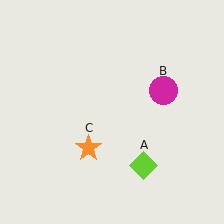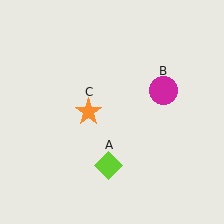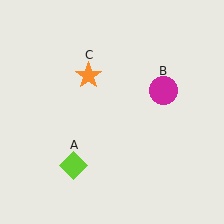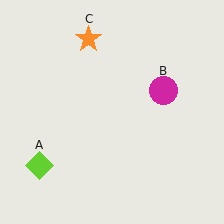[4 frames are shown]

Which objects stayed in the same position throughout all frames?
Magenta circle (object B) remained stationary.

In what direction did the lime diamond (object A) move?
The lime diamond (object A) moved left.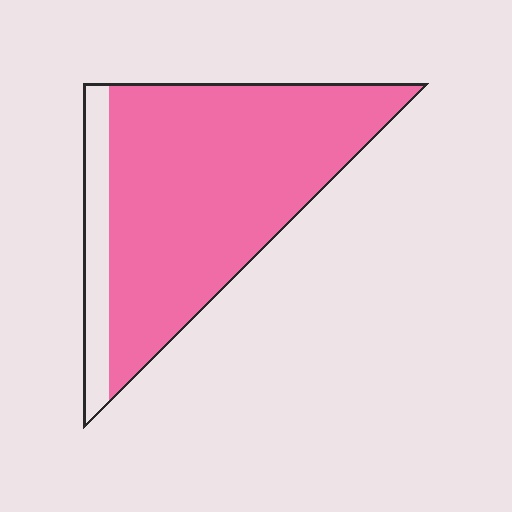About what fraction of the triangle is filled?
About seven eighths (7/8).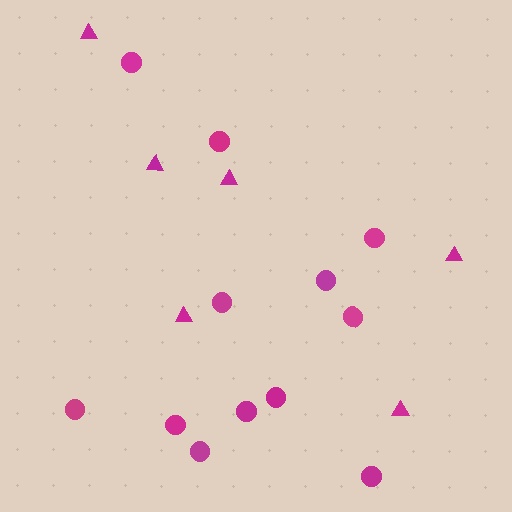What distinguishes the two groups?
There are 2 groups: one group of triangles (6) and one group of circles (12).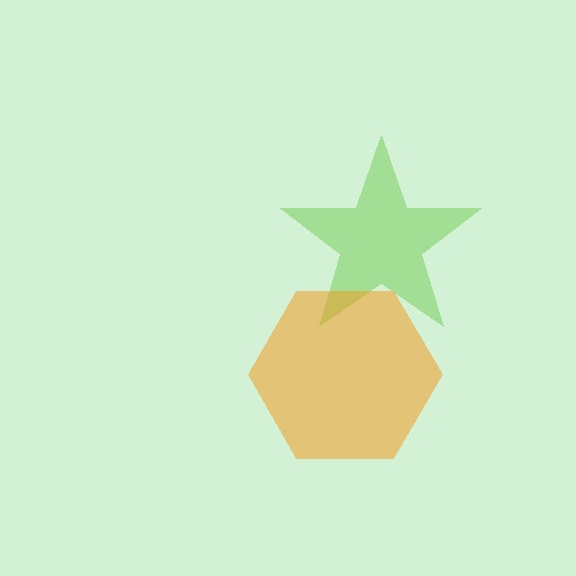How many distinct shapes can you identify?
There are 2 distinct shapes: a lime star, an orange hexagon.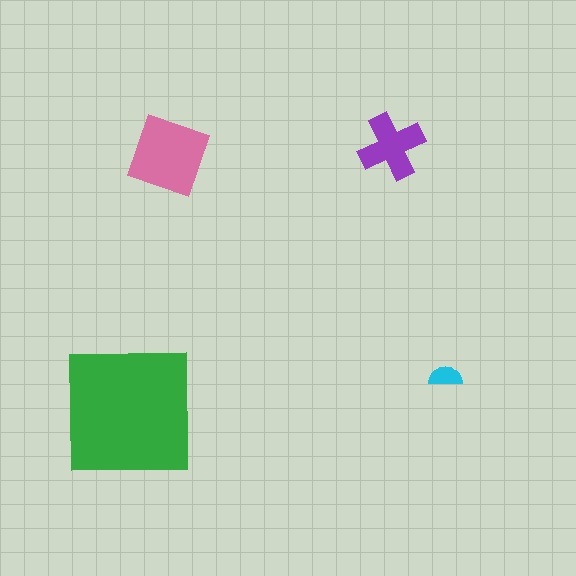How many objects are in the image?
There are 4 objects in the image.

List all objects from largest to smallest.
The green square, the pink diamond, the purple cross, the cyan semicircle.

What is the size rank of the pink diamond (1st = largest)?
2nd.